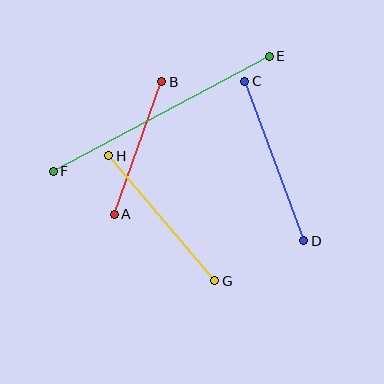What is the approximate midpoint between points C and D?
The midpoint is at approximately (274, 161) pixels.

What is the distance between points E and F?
The distance is approximately 245 pixels.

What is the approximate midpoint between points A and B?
The midpoint is at approximately (138, 148) pixels.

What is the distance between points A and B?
The distance is approximately 141 pixels.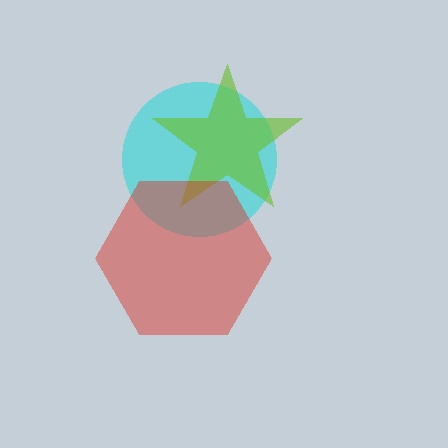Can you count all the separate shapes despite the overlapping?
Yes, there are 3 separate shapes.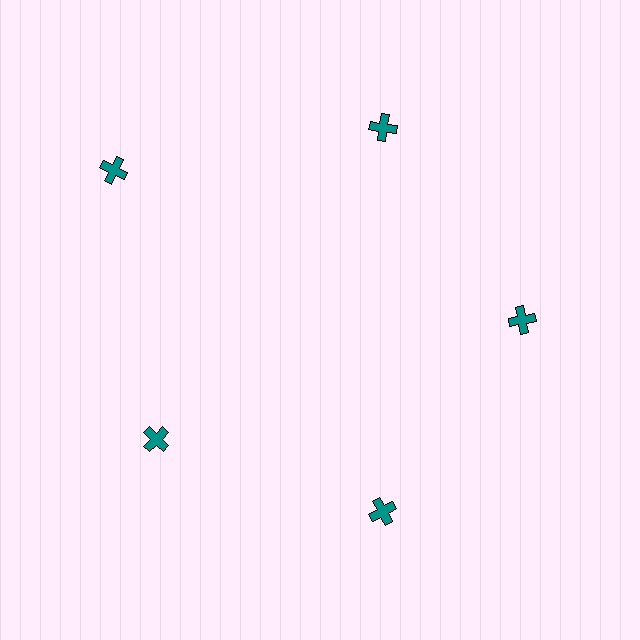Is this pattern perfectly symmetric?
No. The 5 teal crosses are arranged in a ring, but one element near the 10 o'clock position is pushed outward from the center, breaking the 5-fold rotational symmetry.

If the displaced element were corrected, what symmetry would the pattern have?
It would have 5-fold rotational symmetry — the pattern would map onto itself every 72 degrees.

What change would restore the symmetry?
The symmetry would be restored by moving it inward, back onto the ring so that all 5 crosses sit at equal angles and equal distance from the center.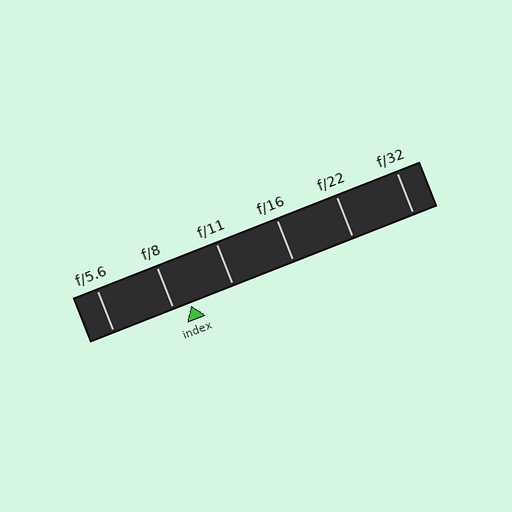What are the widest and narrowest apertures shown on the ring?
The widest aperture shown is f/5.6 and the narrowest is f/32.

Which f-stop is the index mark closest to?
The index mark is closest to f/8.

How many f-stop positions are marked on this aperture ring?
There are 6 f-stop positions marked.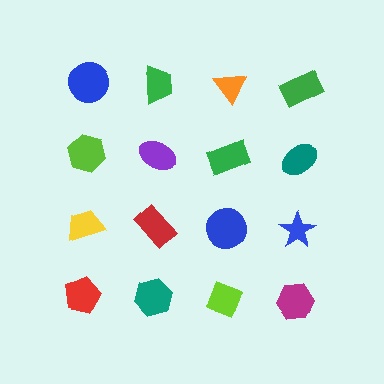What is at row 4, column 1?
A red pentagon.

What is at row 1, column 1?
A blue circle.